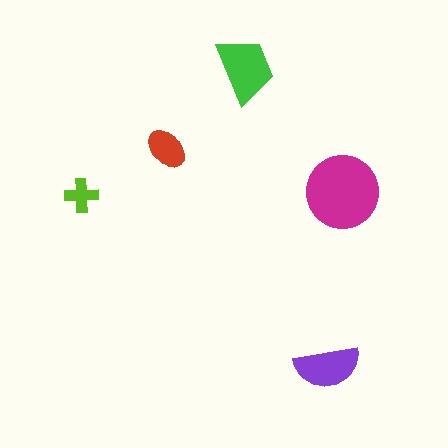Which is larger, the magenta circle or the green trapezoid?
The magenta circle.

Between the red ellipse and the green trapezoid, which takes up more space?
The green trapezoid.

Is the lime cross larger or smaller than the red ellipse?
Smaller.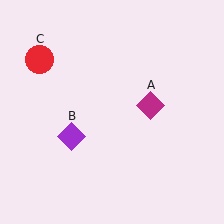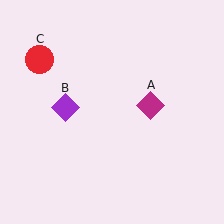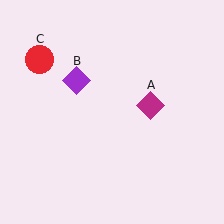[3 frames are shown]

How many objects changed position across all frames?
1 object changed position: purple diamond (object B).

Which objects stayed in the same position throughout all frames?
Magenta diamond (object A) and red circle (object C) remained stationary.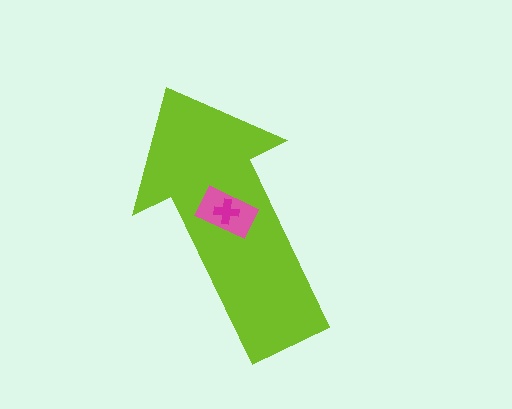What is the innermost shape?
The magenta cross.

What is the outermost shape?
The lime arrow.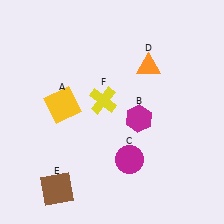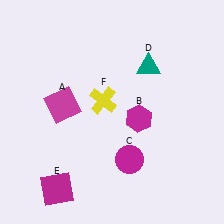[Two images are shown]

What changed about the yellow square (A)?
In Image 1, A is yellow. In Image 2, it changed to magenta.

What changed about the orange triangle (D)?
In Image 1, D is orange. In Image 2, it changed to teal.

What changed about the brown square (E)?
In Image 1, E is brown. In Image 2, it changed to magenta.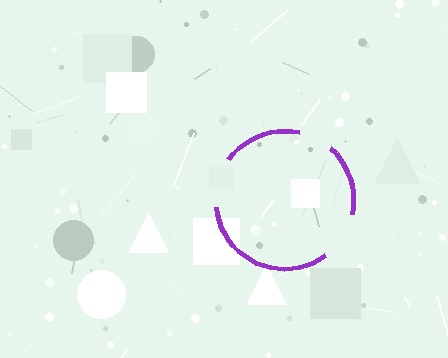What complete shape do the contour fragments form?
The contour fragments form a circle.